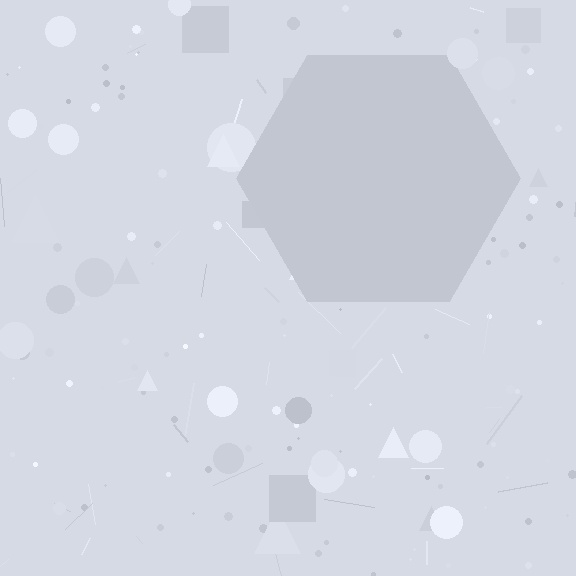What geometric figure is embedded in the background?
A hexagon is embedded in the background.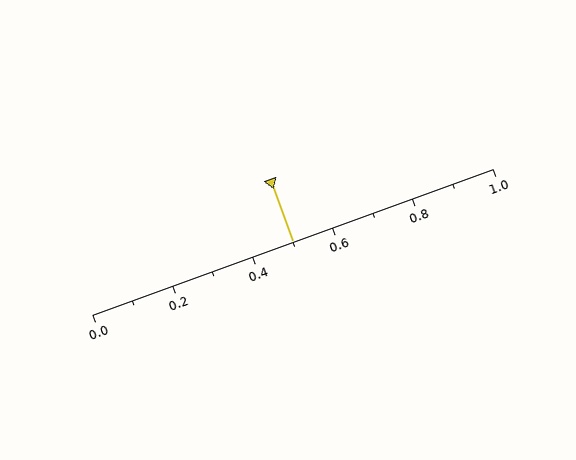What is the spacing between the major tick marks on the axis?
The major ticks are spaced 0.2 apart.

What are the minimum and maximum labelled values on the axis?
The axis runs from 0.0 to 1.0.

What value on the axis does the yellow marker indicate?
The marker indicates approximately 0.5.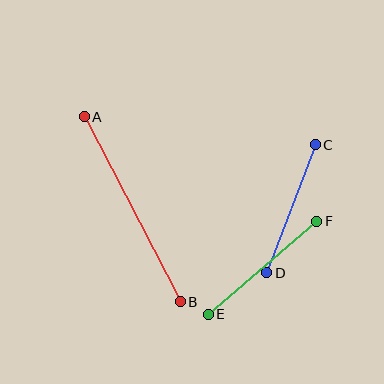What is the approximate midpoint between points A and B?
The midpoint is at approximately (132, 209) pixels.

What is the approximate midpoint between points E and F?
The midpoint is at approximately (263, 268) pixels.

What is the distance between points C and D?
The distance is approximately 137 pixels.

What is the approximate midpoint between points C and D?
The midpoint is at approximately (291, 209) pixels.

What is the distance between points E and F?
The distance is approximately 143 pixels.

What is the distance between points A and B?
The distance is approximately 208 pixels.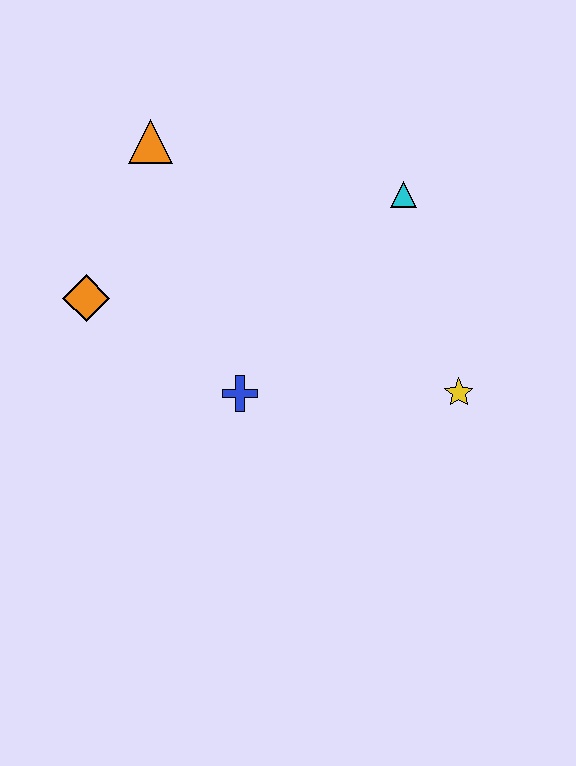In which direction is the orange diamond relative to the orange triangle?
The orange diamond is below the orange triangle.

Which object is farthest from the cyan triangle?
The orange diamond is farthest from the cyan triangle.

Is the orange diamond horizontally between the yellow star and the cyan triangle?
No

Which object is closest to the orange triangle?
The orange diamond is closest to the orange triangle.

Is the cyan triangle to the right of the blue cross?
Yes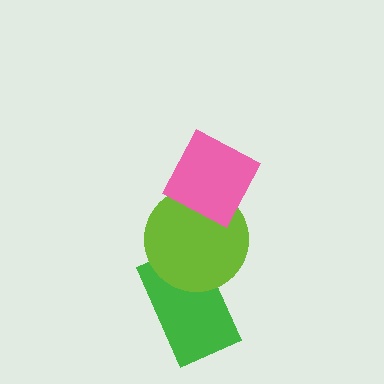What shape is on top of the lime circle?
The pink diamond is on top of the lime circle.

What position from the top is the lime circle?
The lime circle is 2nd from the top.